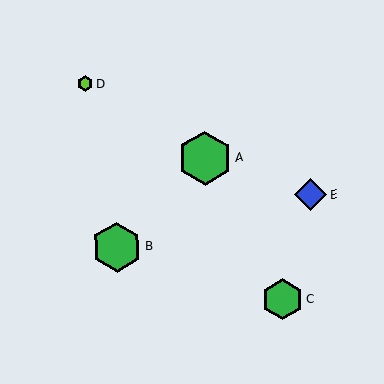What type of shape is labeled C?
Shape C is a green hexagon.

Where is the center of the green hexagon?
The center of the green hexagon is at (205, 158).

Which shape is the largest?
The green hexagon (labeled A) is the largest.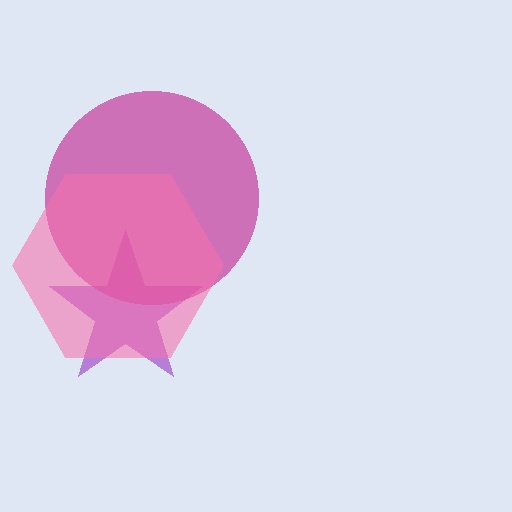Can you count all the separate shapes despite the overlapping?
Yes, there are 3 separate shapes.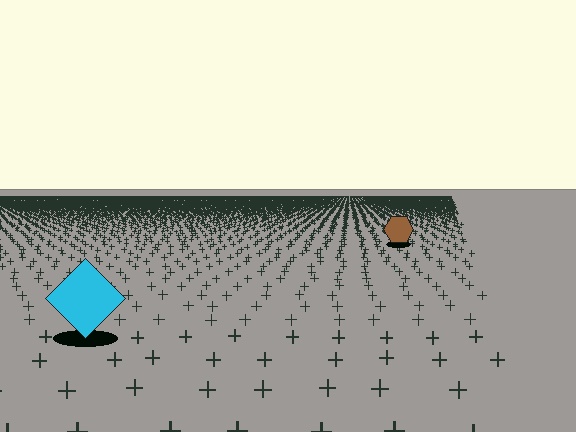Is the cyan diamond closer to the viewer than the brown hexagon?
Yes. The cyan diamond is closer — you can tell from the texture gradient: the ground texture is coarser near it.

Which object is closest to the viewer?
The cyan diamond is closest. The texture marks near it are larger and more spread out.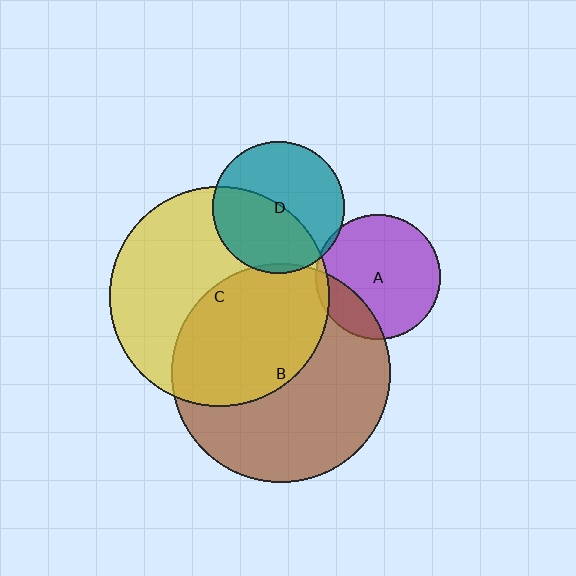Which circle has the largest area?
Circle C (yellow).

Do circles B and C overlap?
Yes.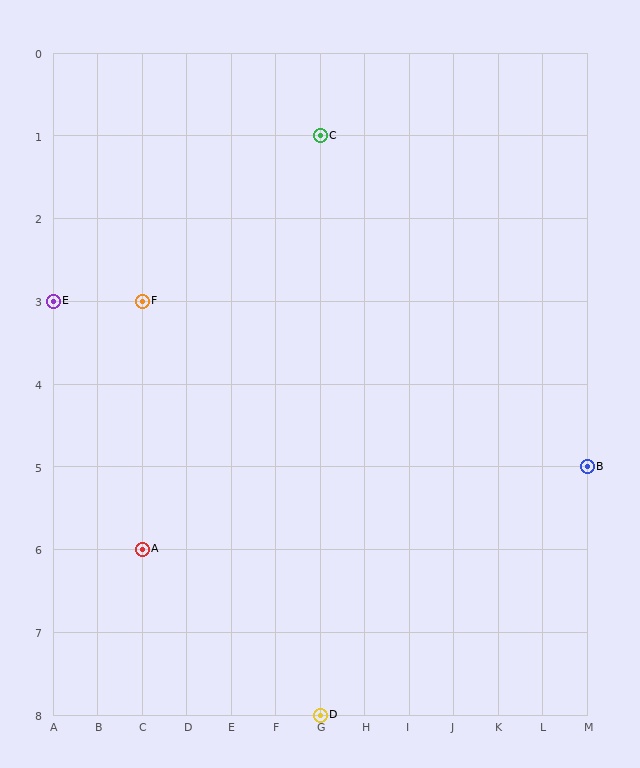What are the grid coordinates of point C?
Point C is at grid coordinates (G, 1).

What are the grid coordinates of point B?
Point B is at grid coordinates (M, 5).